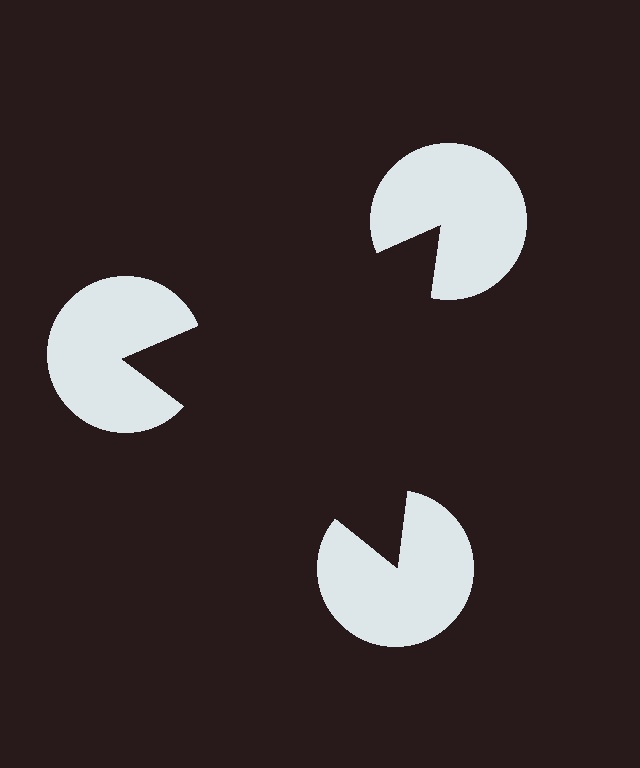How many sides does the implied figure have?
3 sides.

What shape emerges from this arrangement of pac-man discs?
An illusory triangle — its edges are inferred from the aligned wedge cuts in the pac-man discs, not physically drawn.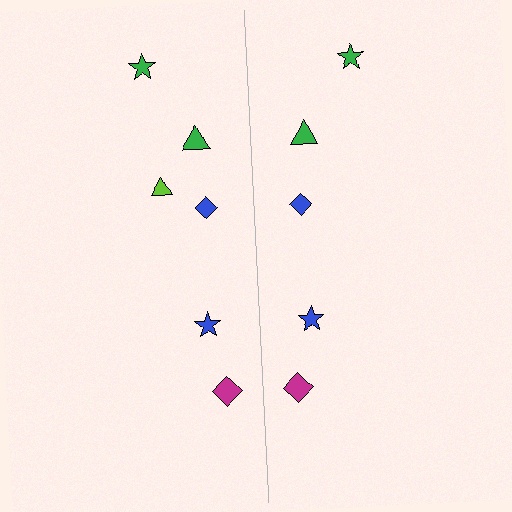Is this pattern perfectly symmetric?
No, the pattern is not perfectly symmetric. A lime triangle is missing from the right side.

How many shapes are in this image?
There are 11 shapes in this image.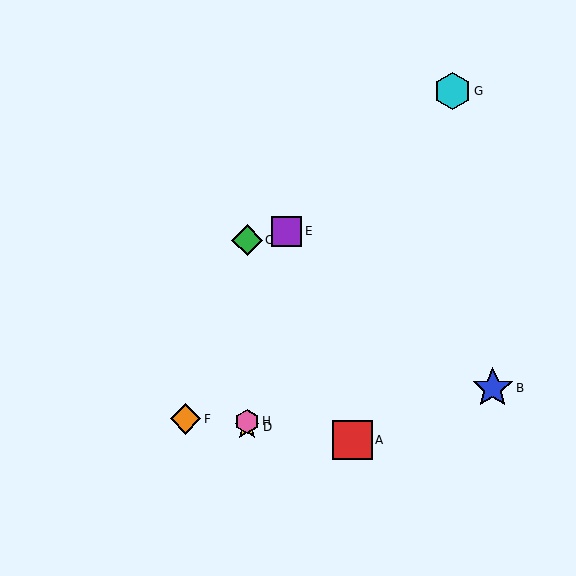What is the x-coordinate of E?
Object E is at x≈287.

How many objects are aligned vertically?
3 objects (C, D, H) are aligned vertically.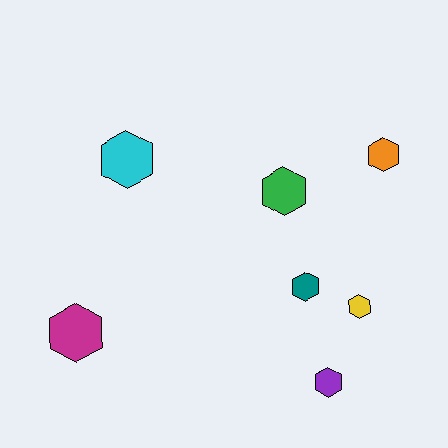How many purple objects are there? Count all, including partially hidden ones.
There is 1 purple object.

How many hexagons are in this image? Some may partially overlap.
There are 7 hexagons.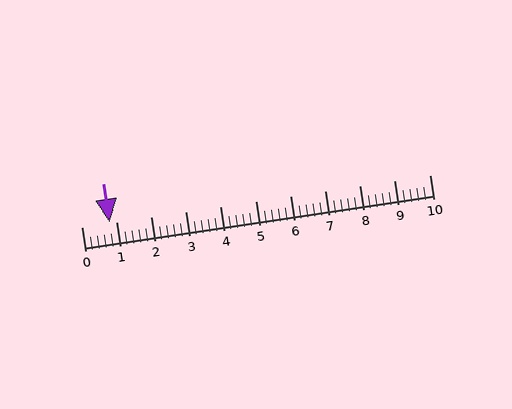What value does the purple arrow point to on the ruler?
The purple arrow points to approximately 0.8.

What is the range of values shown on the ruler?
The ruler shows values from 0 to 10.